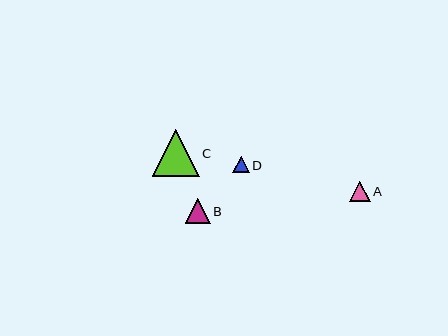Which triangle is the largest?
Triangle C is the largest with a size of approximately 47 pixels.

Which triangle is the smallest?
Triangle D is the smallest with a size of approximately 16 pixels.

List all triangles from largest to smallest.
From largest to smallest: C, B, A, D.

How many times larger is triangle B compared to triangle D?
Triangle B is approximately 1.5 times the size of triangle D.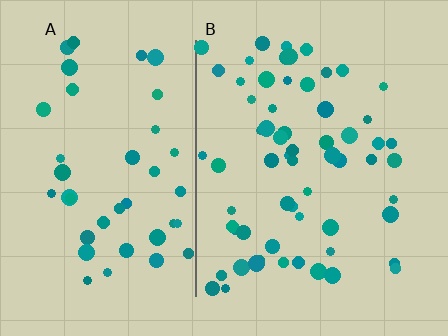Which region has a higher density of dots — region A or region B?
B (the right).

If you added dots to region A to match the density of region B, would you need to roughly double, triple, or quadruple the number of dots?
Approximately double.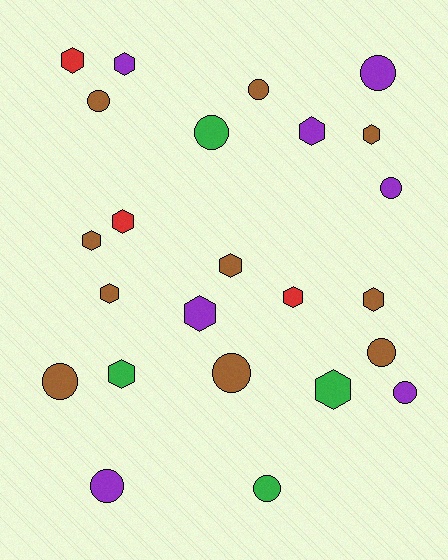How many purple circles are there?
There are 4 purple circles.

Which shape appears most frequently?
Hexagon, with 13 objects.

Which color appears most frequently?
Brown, with 10 objects.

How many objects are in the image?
There are 24 objects.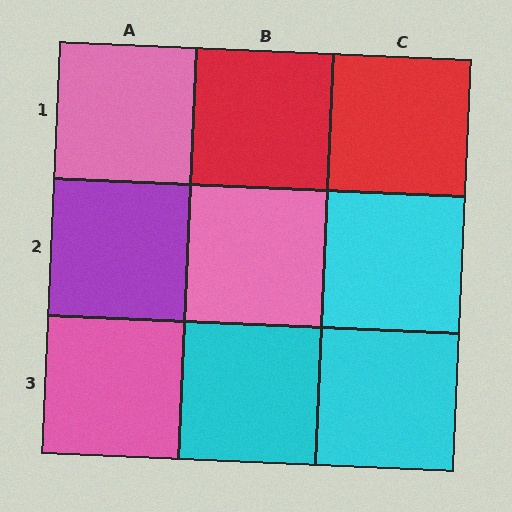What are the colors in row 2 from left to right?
Purple, pink, cyan.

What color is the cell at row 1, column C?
Red.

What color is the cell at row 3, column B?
Cyan.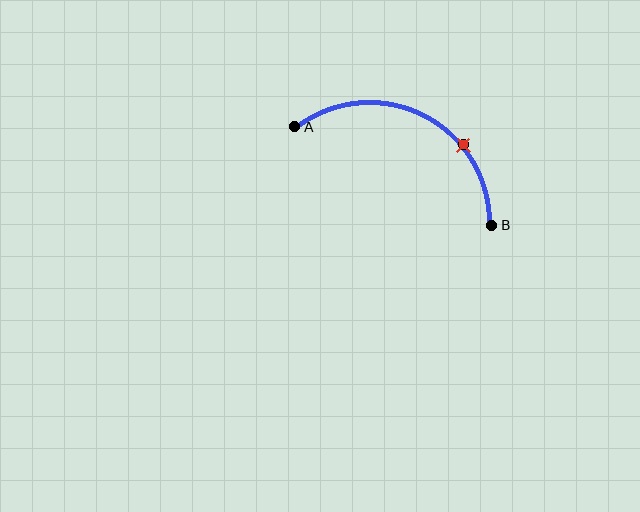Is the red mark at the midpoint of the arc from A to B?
No. The red mark lies on the arc but is closer to endpoint B. The arc midpoint would be at the point on the curve equidistant along the arc from both A and B.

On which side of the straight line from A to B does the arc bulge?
The arc bulges above the straight line connecting A and B.